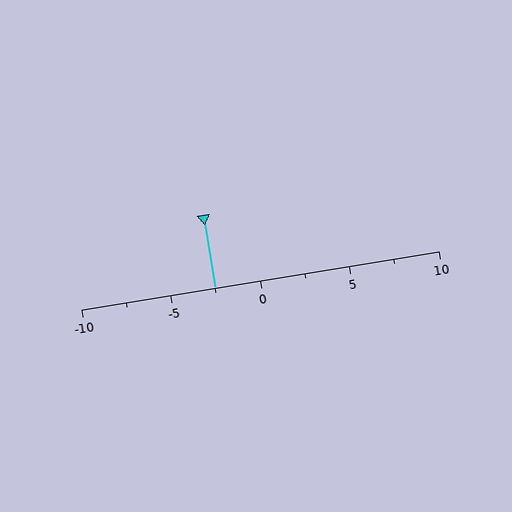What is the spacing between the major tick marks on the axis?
The major ticks are spaced 5 apart.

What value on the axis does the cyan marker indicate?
The marker indicates approximately -2.5.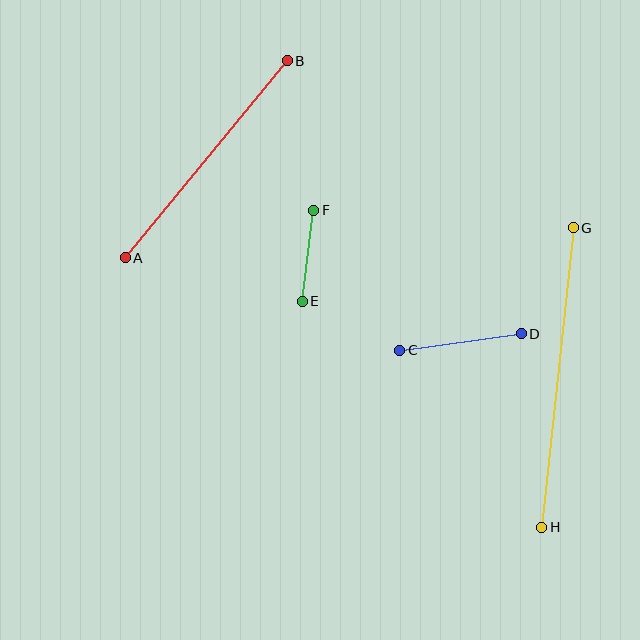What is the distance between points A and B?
The distance is approximately 255 pixels.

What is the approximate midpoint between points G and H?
The midpoint is at approximately (557, 377) pixels.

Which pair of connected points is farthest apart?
Points G and H are farthest apart.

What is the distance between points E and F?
The distance is approximately 92 pixels.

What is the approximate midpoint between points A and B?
The midpoint is at approximately (206, 159) pixels.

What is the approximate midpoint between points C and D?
The midpoint is at approximately (461, 342) pixels.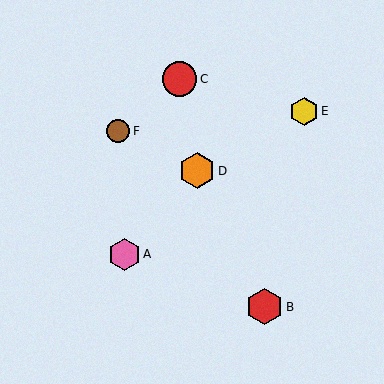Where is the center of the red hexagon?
The center of the red hexagon is at (265, 307).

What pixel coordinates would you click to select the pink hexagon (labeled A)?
Click at (124, 254) to select the pink hexagon A.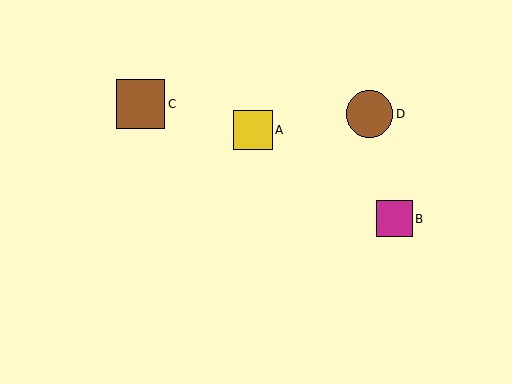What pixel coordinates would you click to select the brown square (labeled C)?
Click at (140, 104) to select the brown square C.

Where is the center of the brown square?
The center of the brown square is at (140, 104).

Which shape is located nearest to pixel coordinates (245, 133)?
The yellow square (labeled A) at (253, 130) is nearest to that location.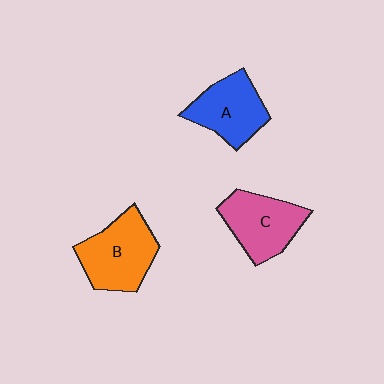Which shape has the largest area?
Shape B (orange).